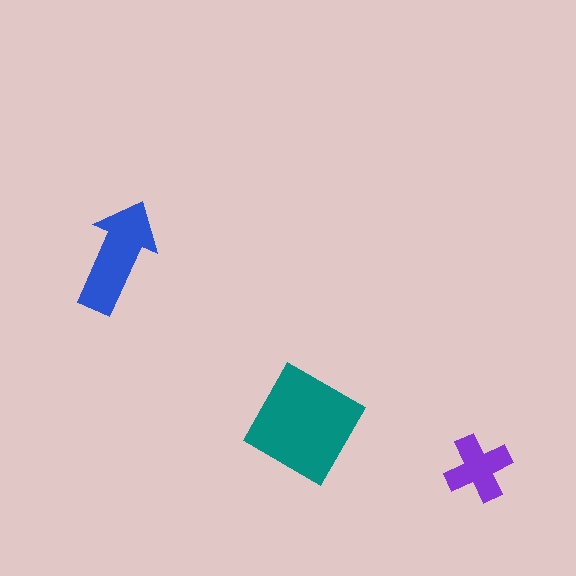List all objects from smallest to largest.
The purple cross, the blue arrow, the teal diamond.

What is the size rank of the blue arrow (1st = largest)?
2nd.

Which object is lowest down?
The purple cross is bottommost.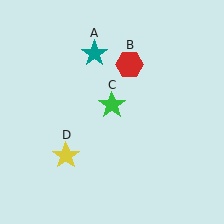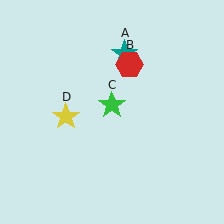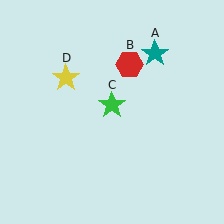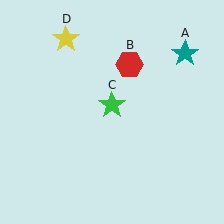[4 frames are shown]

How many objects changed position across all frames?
2 objects changed position: teal star (object A), yellow star (object D).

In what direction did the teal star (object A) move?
The teal star (object A) moved right.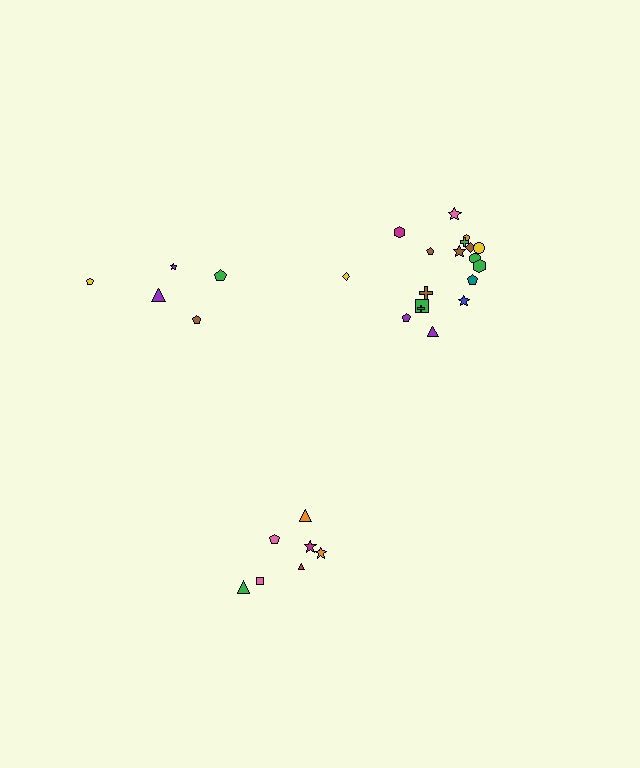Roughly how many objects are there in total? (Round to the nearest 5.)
Roughly 30 objects in total.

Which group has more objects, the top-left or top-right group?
The top-right group.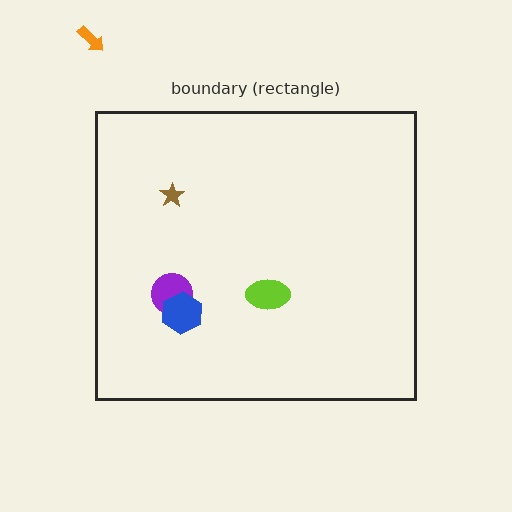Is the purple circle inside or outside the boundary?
Inside.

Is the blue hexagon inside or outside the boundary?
Inside.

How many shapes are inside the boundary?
4 inside, 1 outside.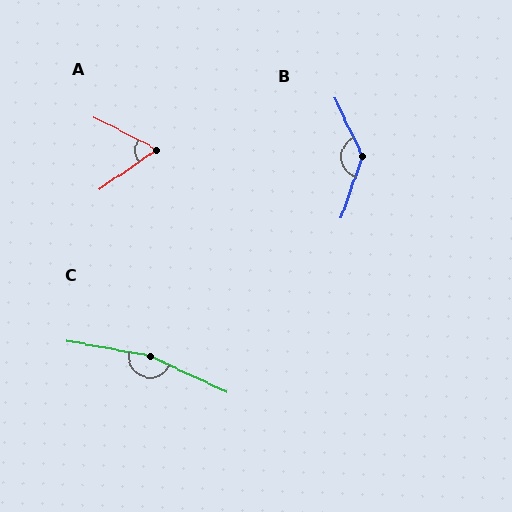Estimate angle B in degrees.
Approximately 135 degrees.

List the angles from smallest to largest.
A (62°), B (135°), C (165°).